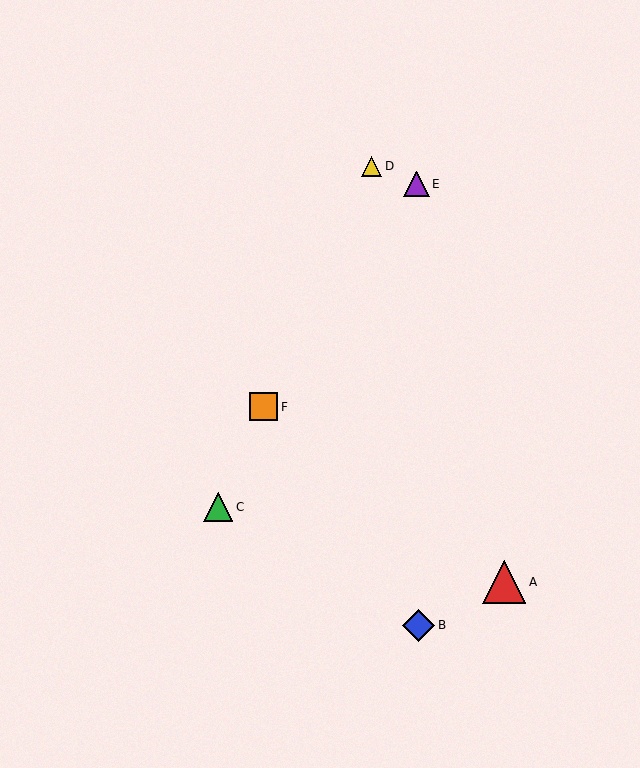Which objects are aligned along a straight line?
Objects C, D, F are aligned along a straight line.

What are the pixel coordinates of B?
Object B is at (418, 625).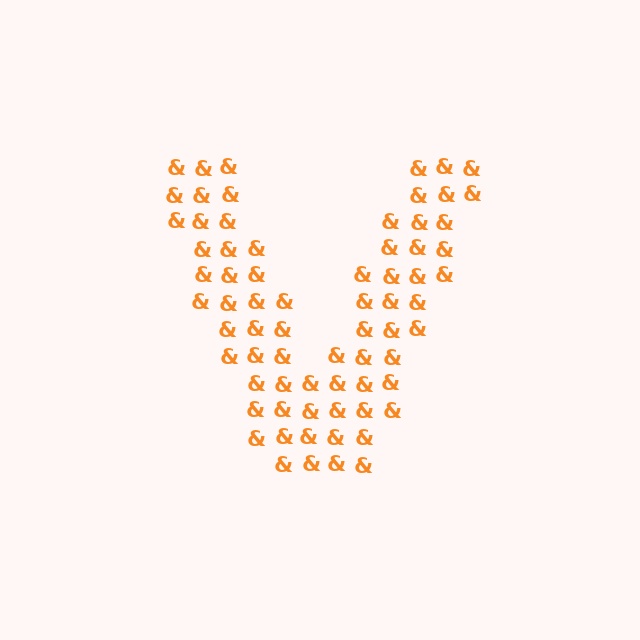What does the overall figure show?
The overall figure shows the letter V.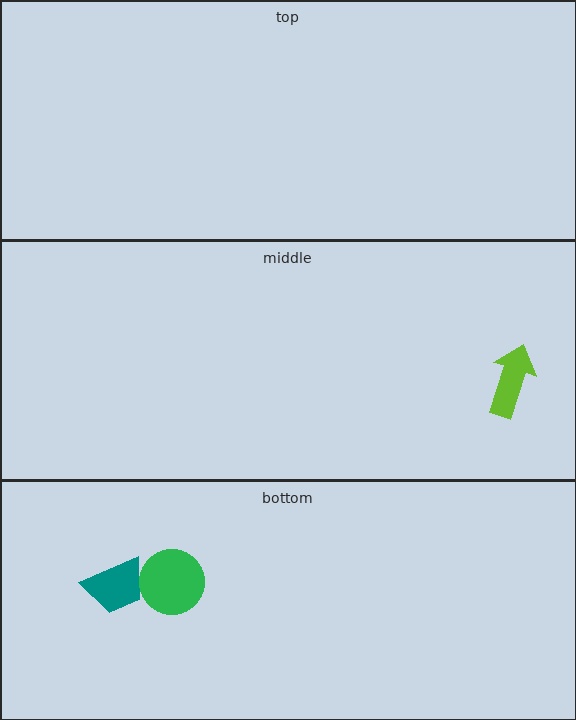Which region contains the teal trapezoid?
The bottom region.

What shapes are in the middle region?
The lime arrow.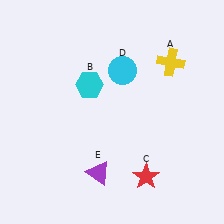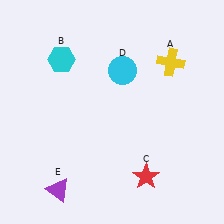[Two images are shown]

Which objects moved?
The objects that moved are: the cyan hexagon (B), the purple triangle (E).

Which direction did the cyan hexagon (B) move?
The cyan hexagon (B) moved left.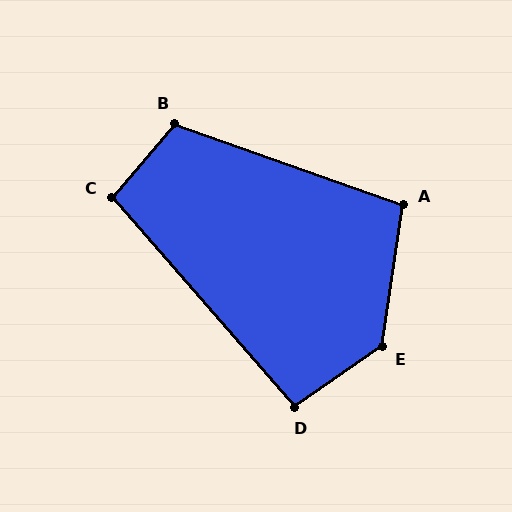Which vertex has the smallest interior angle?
D, at approximately 97 degrees.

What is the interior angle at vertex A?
Approximately 101 degrees (obtuse).